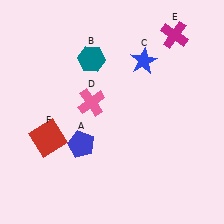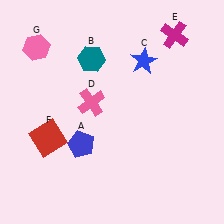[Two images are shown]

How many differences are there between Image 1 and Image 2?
There is 1 difference between the two images.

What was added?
A pink hexagon (G) was added in Image 2.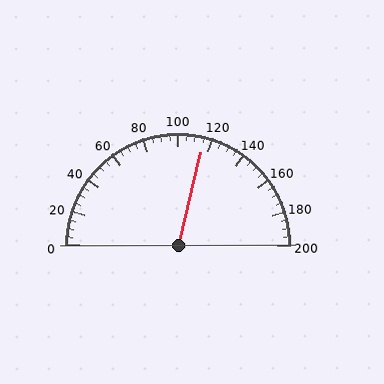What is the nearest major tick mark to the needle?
The nearest major tick mark is 120.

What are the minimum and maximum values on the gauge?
The gauge ranges from 0 to 200.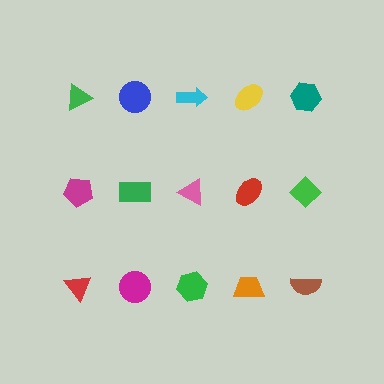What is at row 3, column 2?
A magenta circle.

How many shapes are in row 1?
5 shapes.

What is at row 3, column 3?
A green hexagon.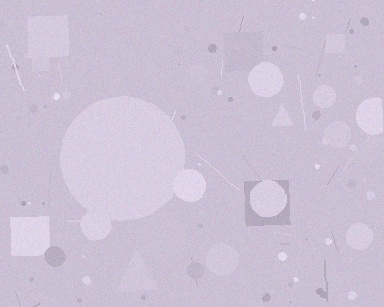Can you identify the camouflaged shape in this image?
The camouflaged shape is a circle.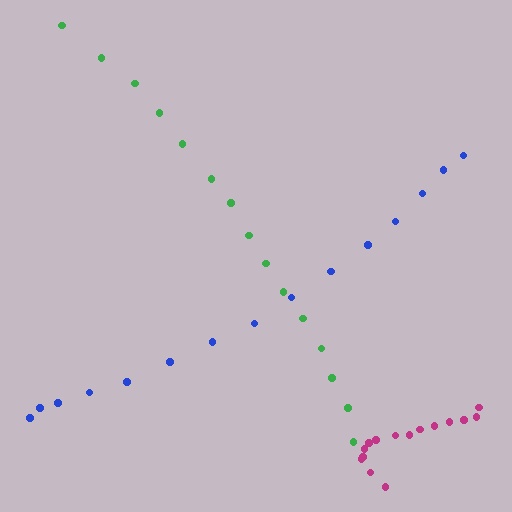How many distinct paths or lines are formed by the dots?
There are 3 distinct paths.